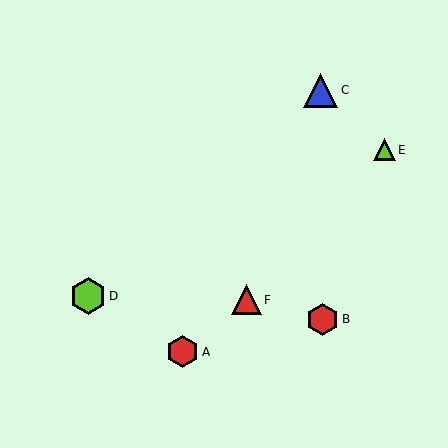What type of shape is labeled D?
Shape D is a lime hexagon.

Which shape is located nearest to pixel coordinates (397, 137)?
The lime triangle (labeled E) at (384, 150) is nearest to that location.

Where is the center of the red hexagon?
The center of the red hexagon is at (183, 352).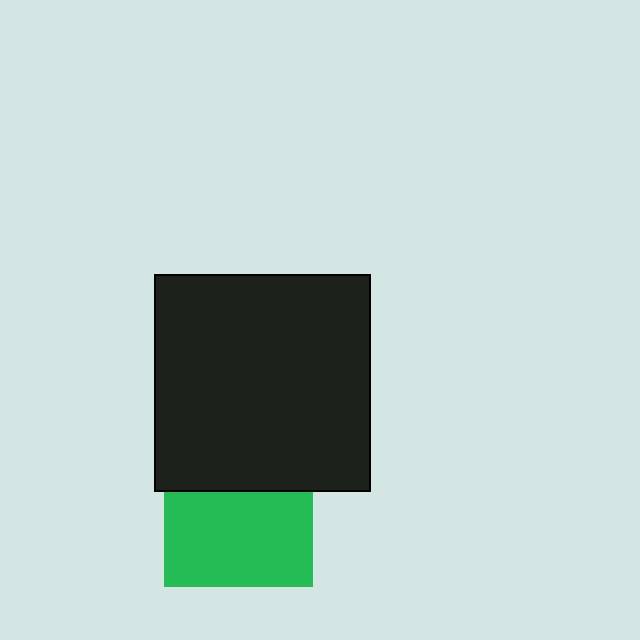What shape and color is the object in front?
The object in front is a black square.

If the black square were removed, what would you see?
You would see the complete green square.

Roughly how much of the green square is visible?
About half of it is visible (roughly 65%).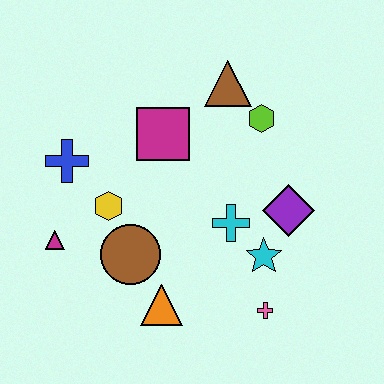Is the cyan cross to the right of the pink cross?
No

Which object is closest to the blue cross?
The yellow hexagon is closest to the blue cross.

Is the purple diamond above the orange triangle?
Yes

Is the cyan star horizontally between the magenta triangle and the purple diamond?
Yes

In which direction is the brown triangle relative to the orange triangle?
The brown triangle is above the orange triangle.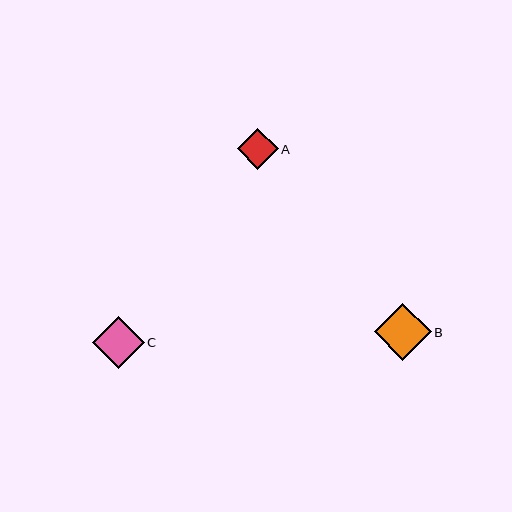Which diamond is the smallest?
Diamond A is the smallest with a size of approximately 41 pixels.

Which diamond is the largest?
Diamond B is the largest with a size of approximately 57 pixels.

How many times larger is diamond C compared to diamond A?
Diamond C is approximately 1.3 times the size of diamond A.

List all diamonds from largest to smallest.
From largest to smallest: B, C, A.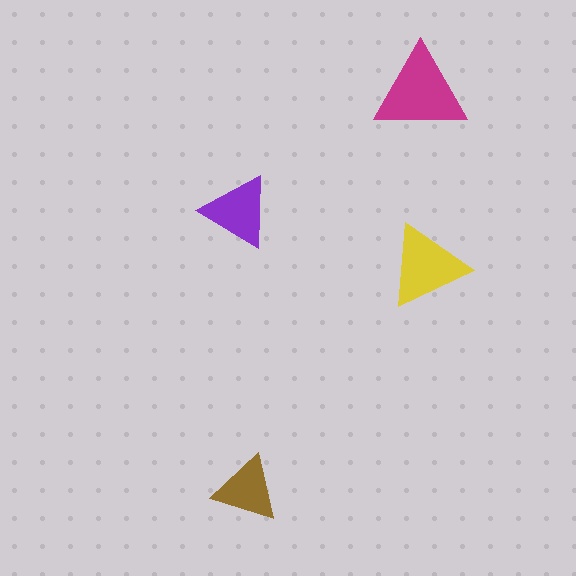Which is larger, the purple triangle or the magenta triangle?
The magenta one.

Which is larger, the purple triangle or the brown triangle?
The purple one.